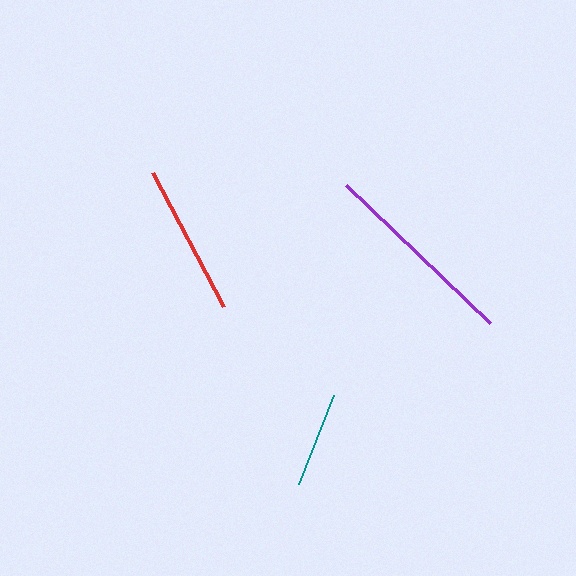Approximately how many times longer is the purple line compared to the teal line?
The purple line is approximately 2.1 times the length of the teal line.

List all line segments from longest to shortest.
From longest to shortest: purple, red, teal.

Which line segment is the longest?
The purple line is the longest at approximately 200 pixels.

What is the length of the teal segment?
The teal segment is approximately 96 pixels long.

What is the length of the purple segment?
The purple segment is approximately 200 pixels long.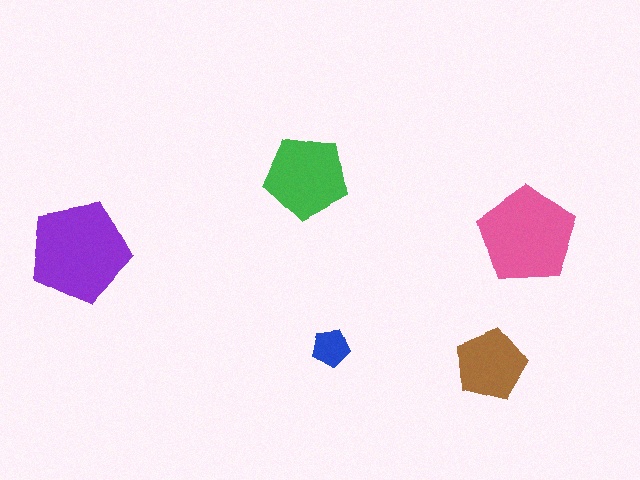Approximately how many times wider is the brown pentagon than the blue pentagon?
About 2 times wider.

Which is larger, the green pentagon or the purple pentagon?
The purple one.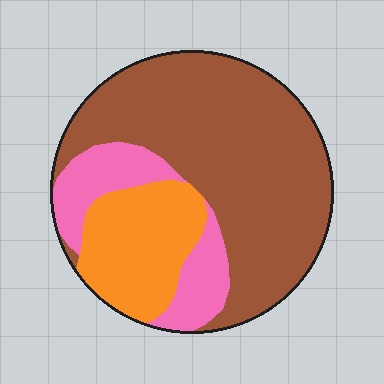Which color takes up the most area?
Brown, at roughly 60%.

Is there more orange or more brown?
Brown.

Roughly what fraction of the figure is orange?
Orange takes up about one fifth (1/5) of the figure.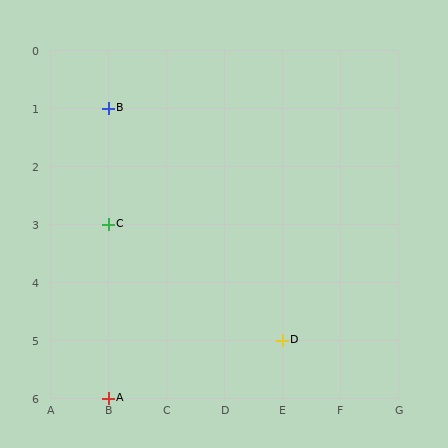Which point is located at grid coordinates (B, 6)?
Point A is at (B, 6).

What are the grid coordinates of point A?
Point A is at grid coordinates (B, 6).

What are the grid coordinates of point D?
Point D is at grid coordinates (E, 5).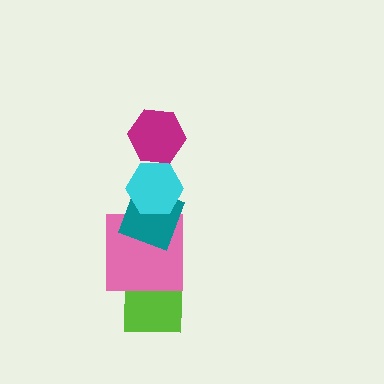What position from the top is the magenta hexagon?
The magenta hexagon is 1st from the top.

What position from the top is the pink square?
The pink square is 4th from the top.